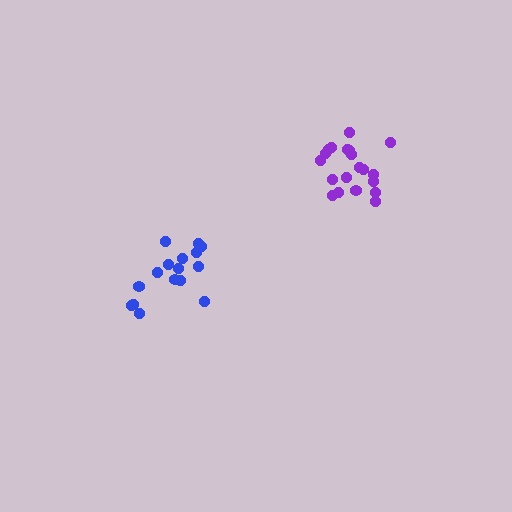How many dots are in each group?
Group 1: 16 dots, Group 2: 20 dots (36 total).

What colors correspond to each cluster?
The clusters are colored: blue, purple.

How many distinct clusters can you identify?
There are 2 distinct clusters.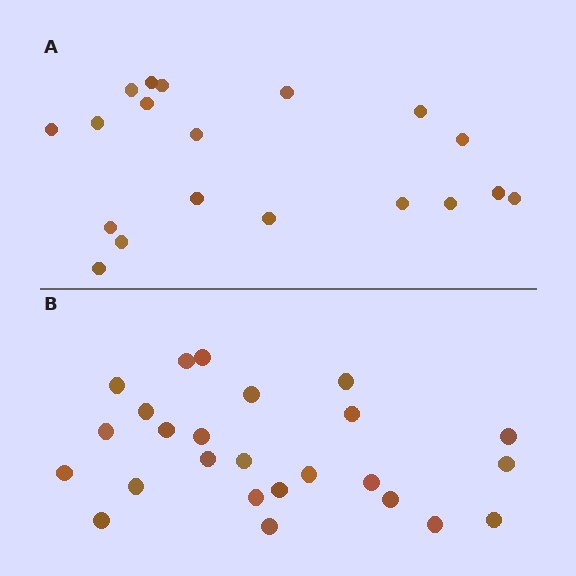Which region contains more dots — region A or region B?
Region B (the bottom region) has more dots.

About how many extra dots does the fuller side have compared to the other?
Region B has about 6 more dots than region A.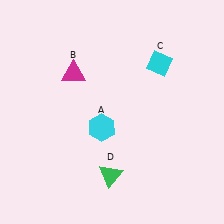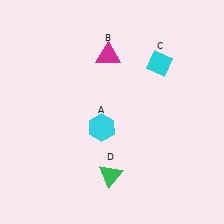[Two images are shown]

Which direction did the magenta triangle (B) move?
The magenta triangle (B) moved right.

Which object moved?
The magenta triangle (B) moved right.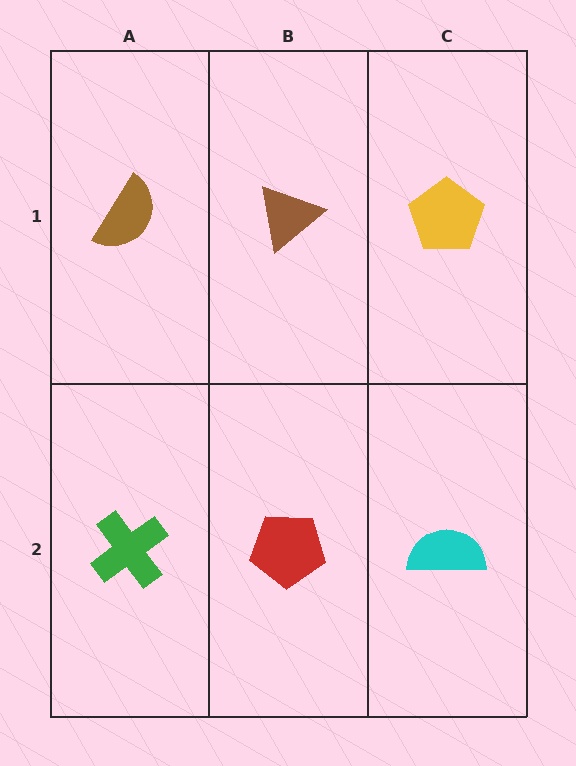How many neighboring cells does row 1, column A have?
2.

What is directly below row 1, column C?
A cyan semicircle.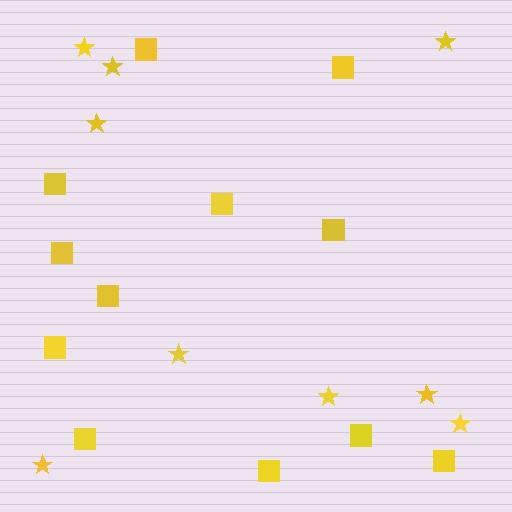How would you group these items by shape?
There are 2 groups: one group of stars (9) and one group of squares (12).